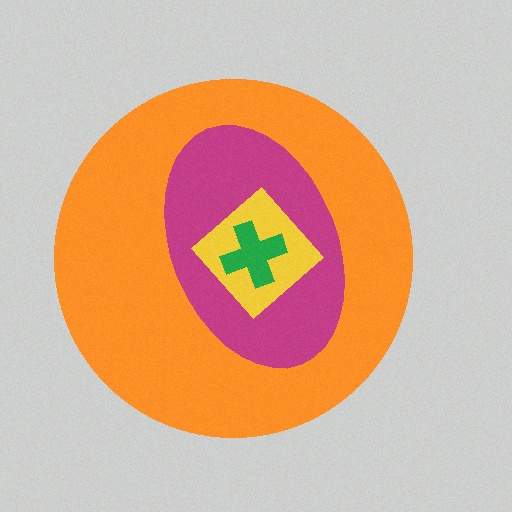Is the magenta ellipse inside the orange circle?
Yes.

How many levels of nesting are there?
4.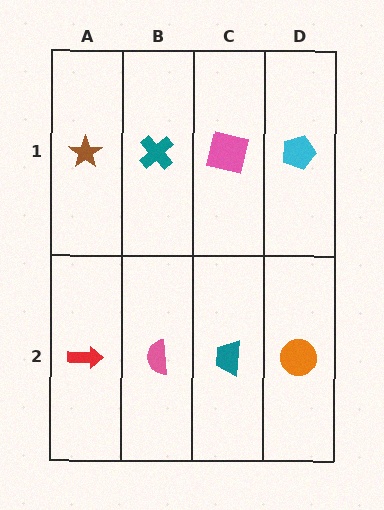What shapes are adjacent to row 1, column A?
A red arrow (row 2, column A), a teal cross (row 1, column B).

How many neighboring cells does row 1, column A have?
2.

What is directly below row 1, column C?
A teal trapezoid.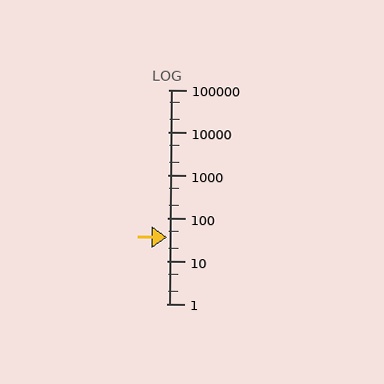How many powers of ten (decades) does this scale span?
The scale spans 5 decades, from 1 to 100000.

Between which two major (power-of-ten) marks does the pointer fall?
The pointer is between 10 and 100.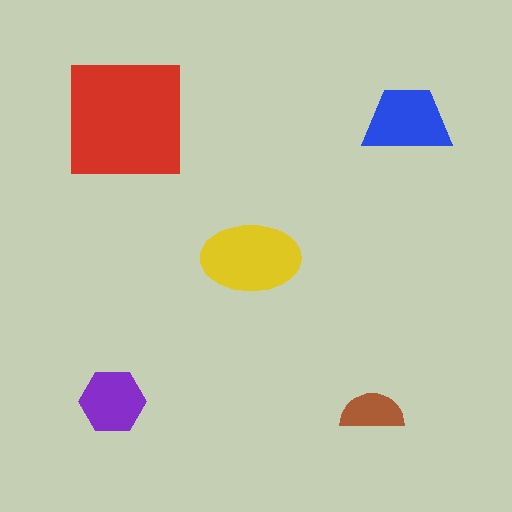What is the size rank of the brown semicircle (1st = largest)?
5th.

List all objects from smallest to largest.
The brown semicircle, the purple hexagon, the blue trapezoid, the yellow ellipse, the red square.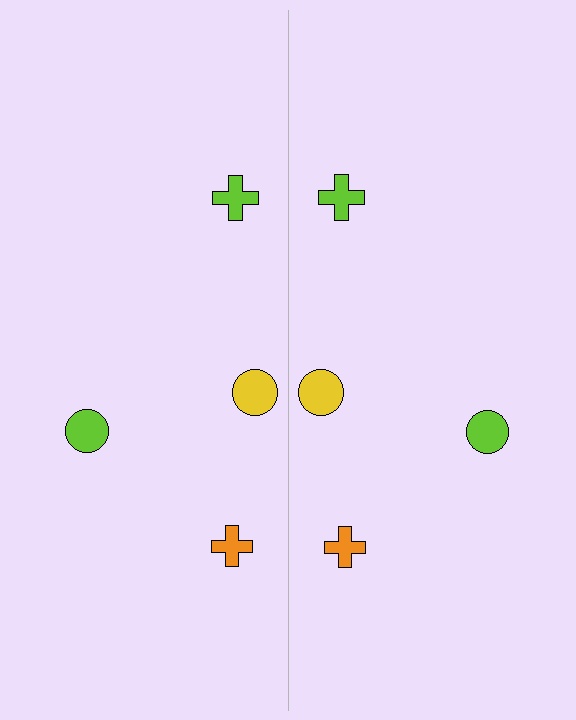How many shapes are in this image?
There are 8 shapes in this image.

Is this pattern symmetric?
Yes, this pattern has bilateral (reflection) symmetry.